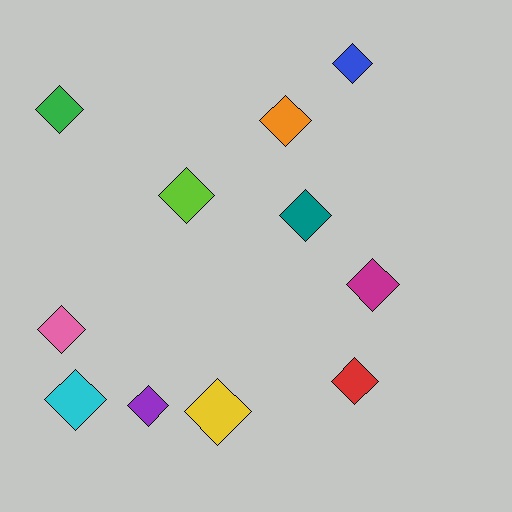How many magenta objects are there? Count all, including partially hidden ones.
There is 1 magenta object.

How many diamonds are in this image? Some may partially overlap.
There are 11 diamonds.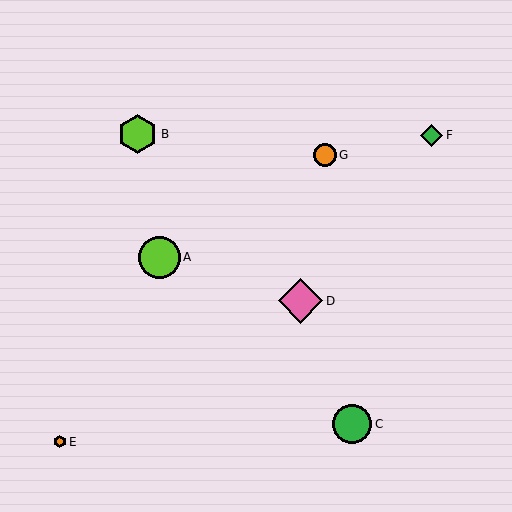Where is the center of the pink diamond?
The center of the pink diamond is at (301, 301).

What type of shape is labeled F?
Shape F is a green diamond.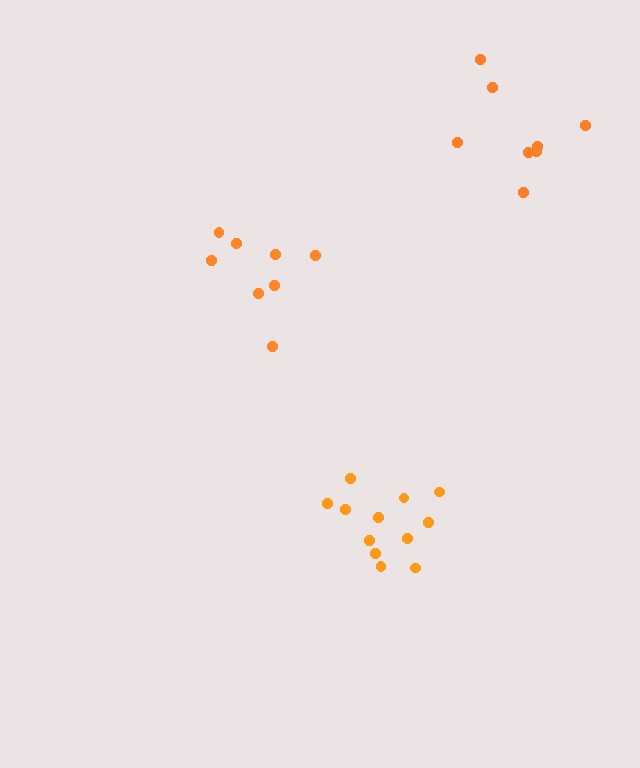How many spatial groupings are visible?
There are 3 spatial groupings.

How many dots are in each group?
Group 1: 8 dots, Group 2: 8 dots, Group 3: 12 dots (28 total).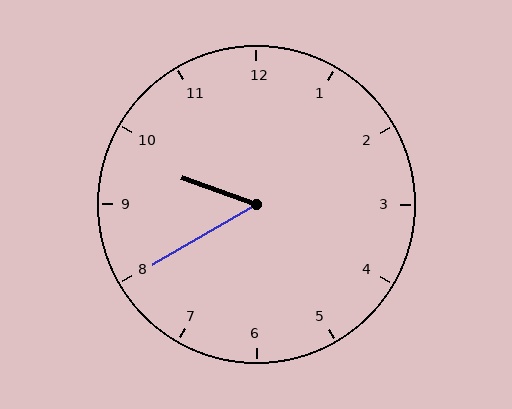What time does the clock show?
9:40.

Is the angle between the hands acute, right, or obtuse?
It is acute.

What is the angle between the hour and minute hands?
Approximately 50 degrees.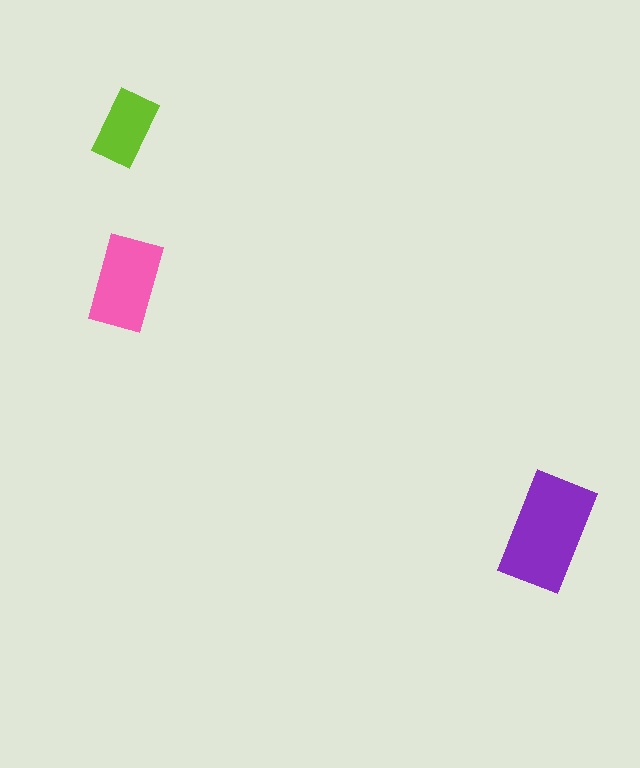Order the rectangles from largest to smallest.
the purple one, the pink one, the lime one.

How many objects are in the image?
There are 3 objects in the image.